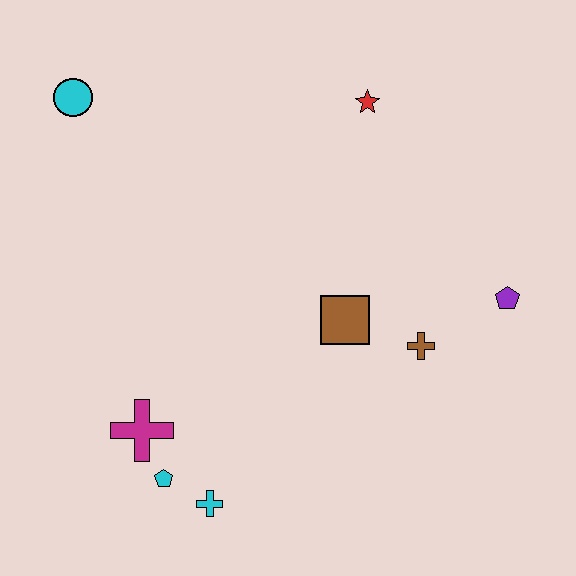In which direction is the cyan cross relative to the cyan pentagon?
The cyan cross is to the right of the cyan pentagon.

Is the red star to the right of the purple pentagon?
No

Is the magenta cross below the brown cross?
Yes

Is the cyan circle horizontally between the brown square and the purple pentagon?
No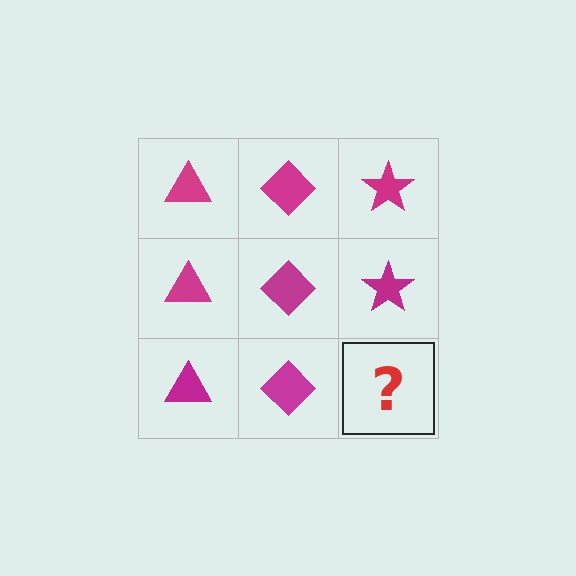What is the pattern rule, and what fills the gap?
The rule is that each column has a consistent shape. The gap should be filled with a magenta star.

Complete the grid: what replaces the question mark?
The question mark should be replaced with a magenta star.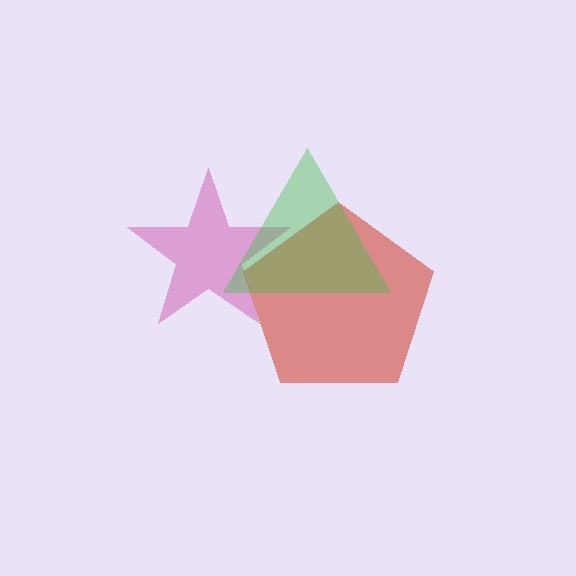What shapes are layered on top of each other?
The layered shapes are: a red pentagon, a magenta star, a green triangle.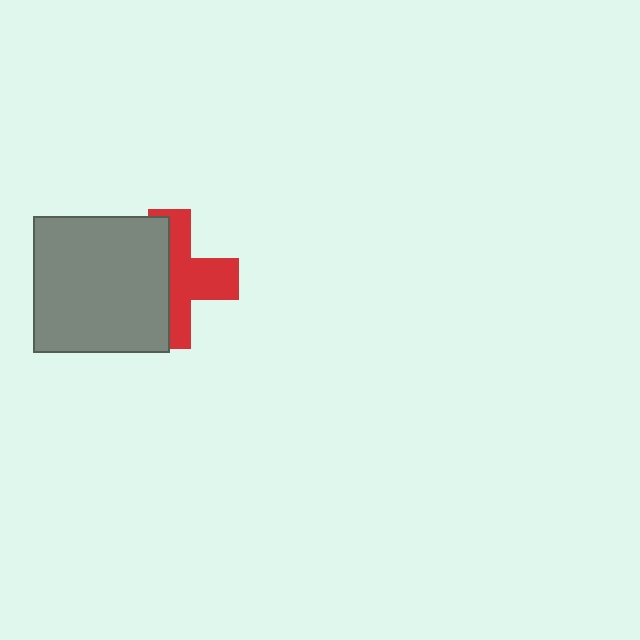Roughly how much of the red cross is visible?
About half of it is visible (roughly 51%).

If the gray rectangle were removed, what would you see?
You would see the complete red cross.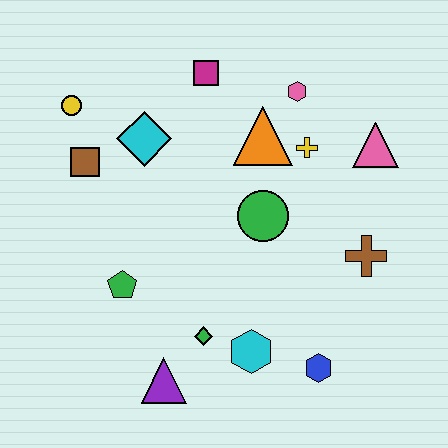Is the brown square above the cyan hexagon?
Yes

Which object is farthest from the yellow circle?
The blue hexagon is farthest from the yellow circle.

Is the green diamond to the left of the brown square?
No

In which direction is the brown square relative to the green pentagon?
The brown square is above the green pentagon.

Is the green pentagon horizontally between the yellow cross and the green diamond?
No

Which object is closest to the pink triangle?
The yellow cross is closest to the pink triangle.